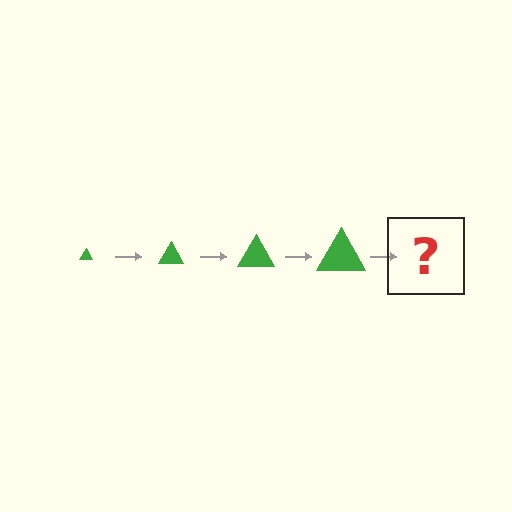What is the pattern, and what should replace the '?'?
The pattern is that the triangle gets progressively larger each step. The '?' should be a green triangle, larger than the previous one.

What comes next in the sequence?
The next element should be a green triangle, larger than the previous one.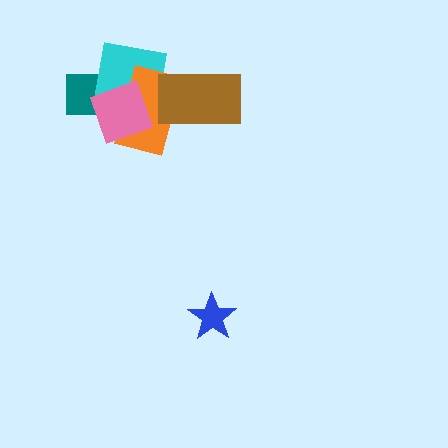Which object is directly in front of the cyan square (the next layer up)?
The orange rectangle is directly in front of the cyan square.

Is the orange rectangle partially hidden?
Yes, it is partially covered by another shape.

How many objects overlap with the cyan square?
3 objects overlap with the cyan square.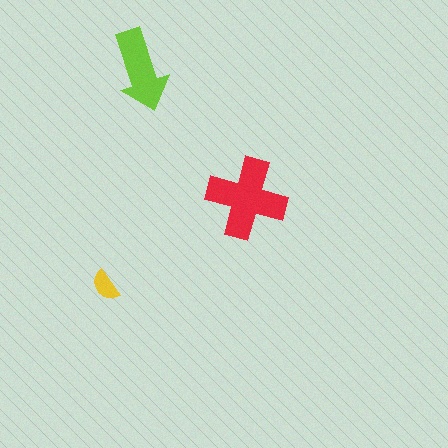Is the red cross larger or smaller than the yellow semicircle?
Larger.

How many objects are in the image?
There are 3 objects in the image.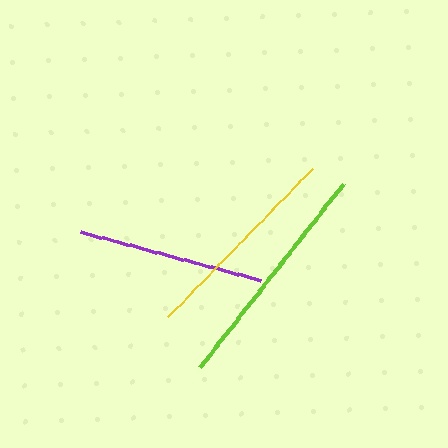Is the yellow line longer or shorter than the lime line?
The lime line is longer than the yellow line.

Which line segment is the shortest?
The purple line is the shortest at approximately 186 pixels.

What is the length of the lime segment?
The lime segment is approximately 233 pixels long.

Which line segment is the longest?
The lime line is the longest at approximately 233 pixels.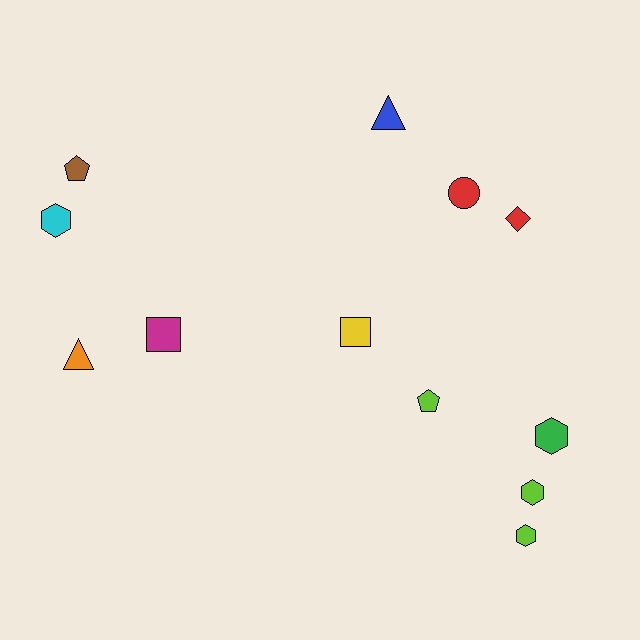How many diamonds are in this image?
There is 1 diamond.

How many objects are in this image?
There are 12 objects.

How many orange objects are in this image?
There is 1 orange object.